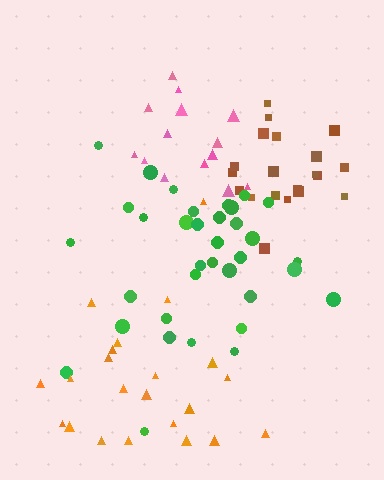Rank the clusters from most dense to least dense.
brown, green, pink, orange.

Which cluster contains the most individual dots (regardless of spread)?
Green (35).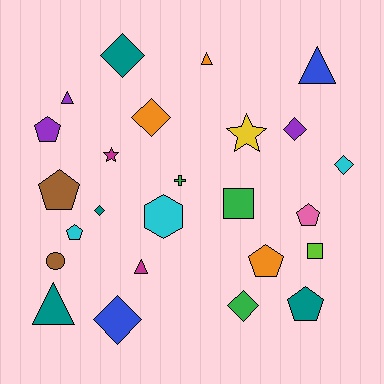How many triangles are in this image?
There are 5 triangles.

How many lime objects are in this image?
There is 1 lime object.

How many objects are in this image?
There are 25 objects.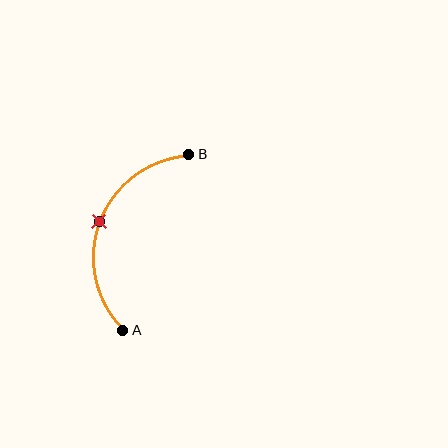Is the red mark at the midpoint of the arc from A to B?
Yes. The red mark lies on the arc at equal arc-length from both A and B — it is the arc midpoint.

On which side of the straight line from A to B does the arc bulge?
The arc bulges to the left of the straight line connecting A and B.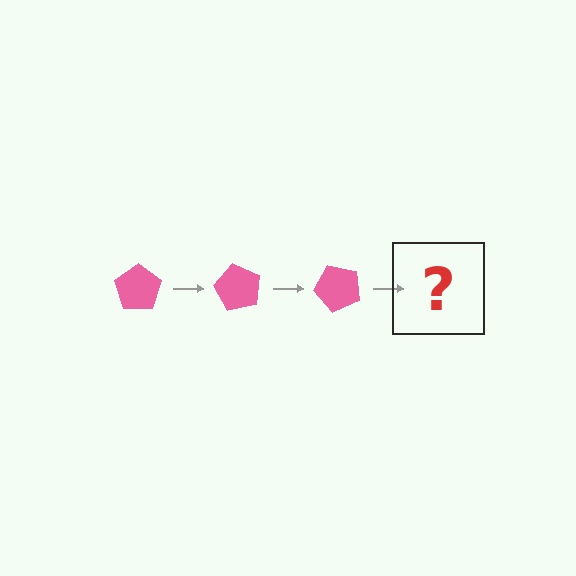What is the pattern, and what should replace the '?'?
The pattern is that the pentagon rotates 60 degrees each step. The '?' should be a pink pentagon rotated 180 degrees.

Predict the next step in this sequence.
The next step is a pink pentagon rotated 180 degrees.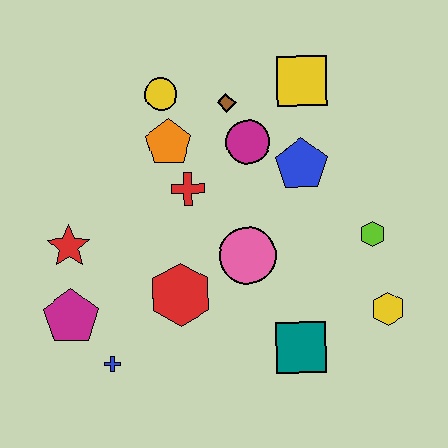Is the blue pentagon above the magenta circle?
No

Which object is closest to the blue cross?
The magenta pentagon is closest to the blue cross.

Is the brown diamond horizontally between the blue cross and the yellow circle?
No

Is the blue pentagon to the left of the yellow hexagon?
Yes